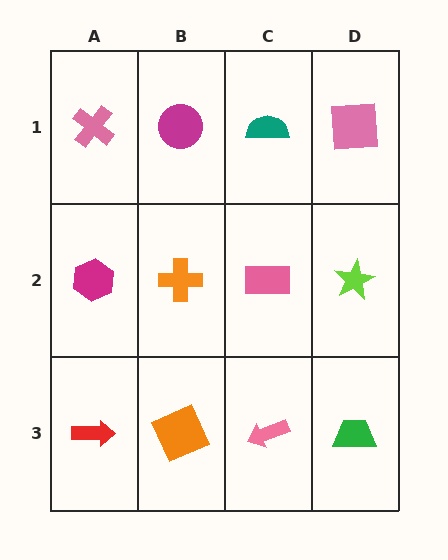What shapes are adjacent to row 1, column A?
A magenta hexagon (row 2, column A), a magenta circle (row 1, column B).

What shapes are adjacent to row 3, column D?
A lime star (row 2, column D), a pink arrow (row 3, column C).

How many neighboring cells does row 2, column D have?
3.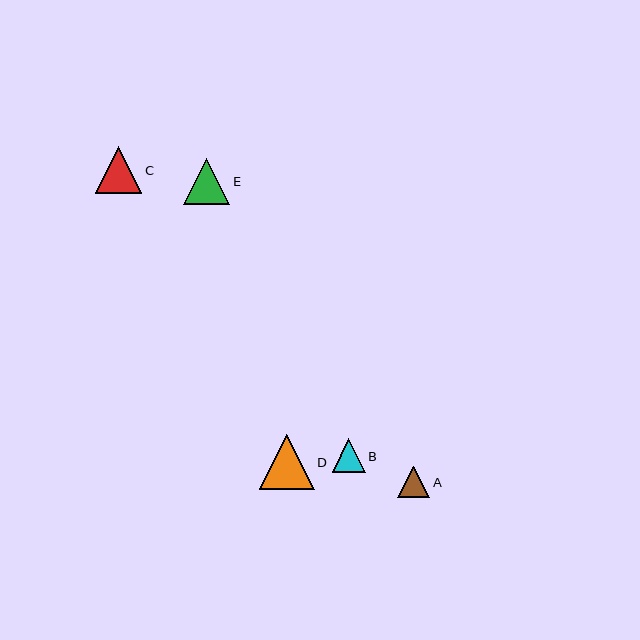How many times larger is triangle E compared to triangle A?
Triangle E is approximately 1.4 times the size of triangle A.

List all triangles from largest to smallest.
From largest to smallest: D, C, E, B, A.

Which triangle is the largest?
Triangle D is the largest with a size of approximately 55 pixels.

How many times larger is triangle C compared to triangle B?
Triangle C is approximately 1.4 times the size of triangle B.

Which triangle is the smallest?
Triangle A is the smallest with a size of approximately 32 pixels.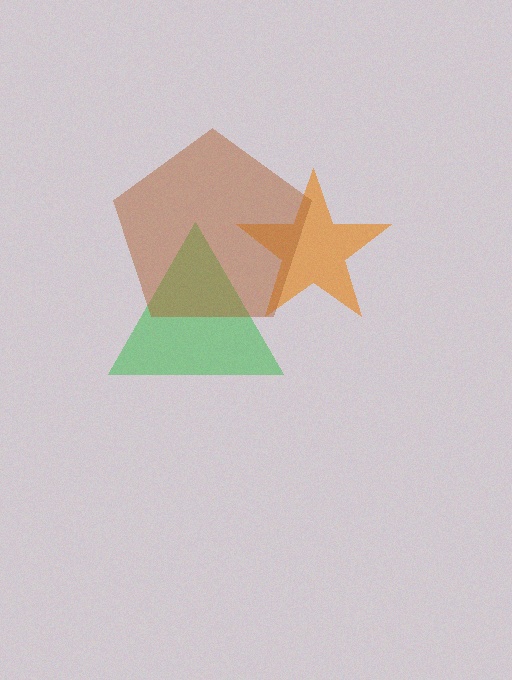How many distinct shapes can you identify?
There are 3 distinct shapes: a green triangle, an orange star, a brown pentagon.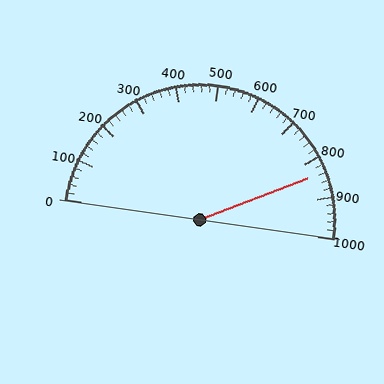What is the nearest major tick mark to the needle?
The nearest major tick mark is 800.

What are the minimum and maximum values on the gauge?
The gauge ranges from 0 to 1000.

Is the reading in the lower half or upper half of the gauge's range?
The reading is in the upper half of the range (0 to 1000).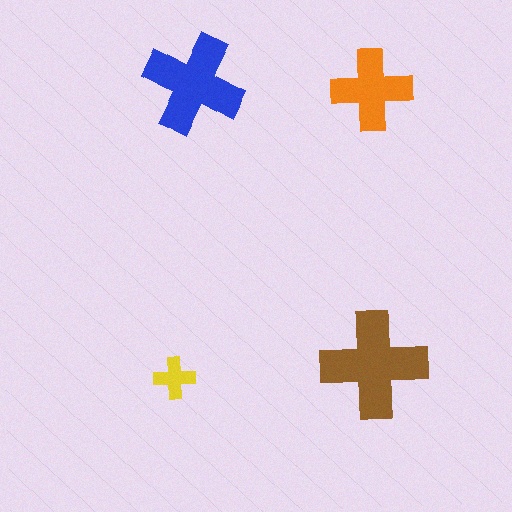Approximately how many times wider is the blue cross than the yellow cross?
About 2.5 times wider.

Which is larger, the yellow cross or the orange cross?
The orange one.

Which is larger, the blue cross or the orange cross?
The blue one.